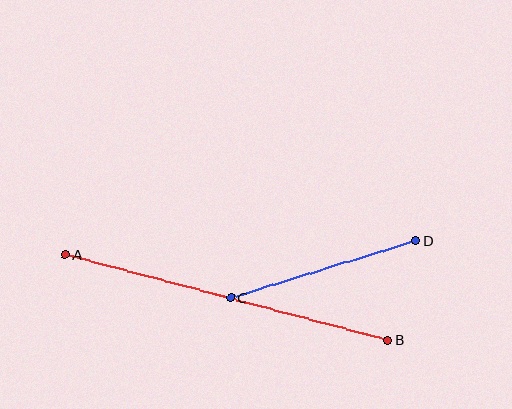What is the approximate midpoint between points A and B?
The midpoint is at approximately (227, 297) pixels.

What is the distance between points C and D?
The distance is approximately 194 pixels.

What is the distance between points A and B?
The distance is approximately 334 pixels.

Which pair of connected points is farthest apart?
Points A and B are farthest apart.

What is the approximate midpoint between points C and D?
The midpoint is at approximately (323, 269) pixels.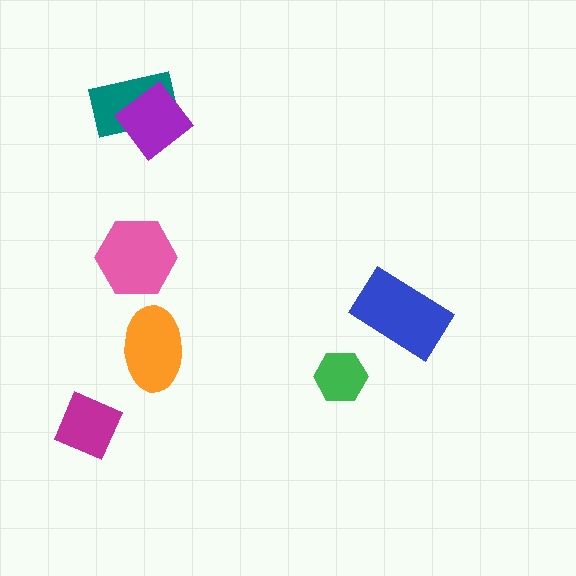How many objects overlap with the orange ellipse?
0 objects overlap with the orange ellipse.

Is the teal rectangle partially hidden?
Yes, it is partially covered by another shape.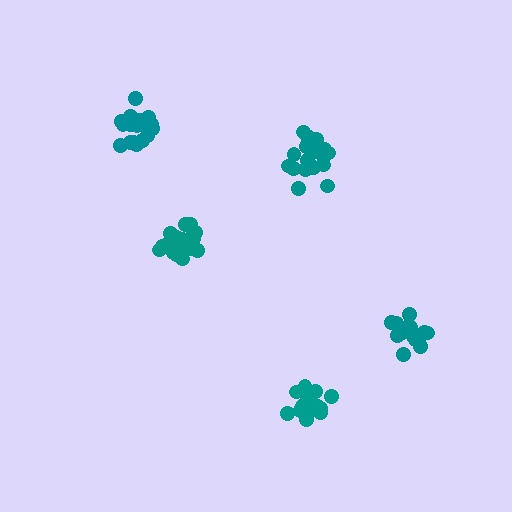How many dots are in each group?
Group 1: 18 dots, Group 2: 18 dots, Group 3: 21 dots, Group 4: 16 dots, Group 5: 20 dots (93 total).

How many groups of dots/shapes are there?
There are 5 groups.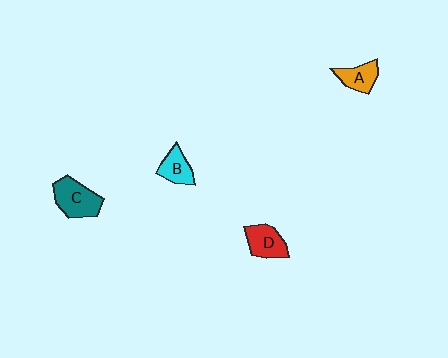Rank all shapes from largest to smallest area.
From largest to smallest: C (teal), D (red), A (orange), B (cyan).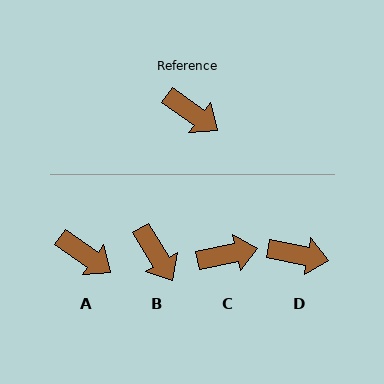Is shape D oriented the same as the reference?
No, it is off by about 25 degrees.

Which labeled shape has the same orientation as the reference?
A.